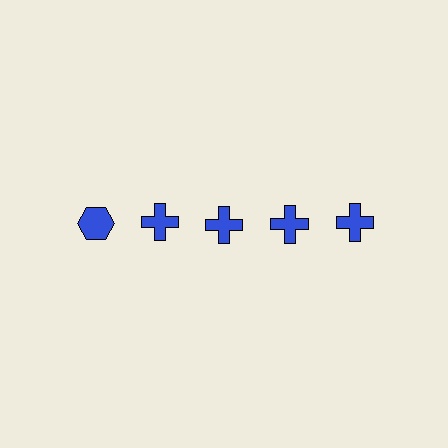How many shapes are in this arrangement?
There are 5 shapes arranged in a grid pattern.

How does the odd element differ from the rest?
It has a different shape: hexagon instead of cross.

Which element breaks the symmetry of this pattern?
The blue hexagon in the top row, leftmost column breaks the symmetry. All other shapes are blue crosses.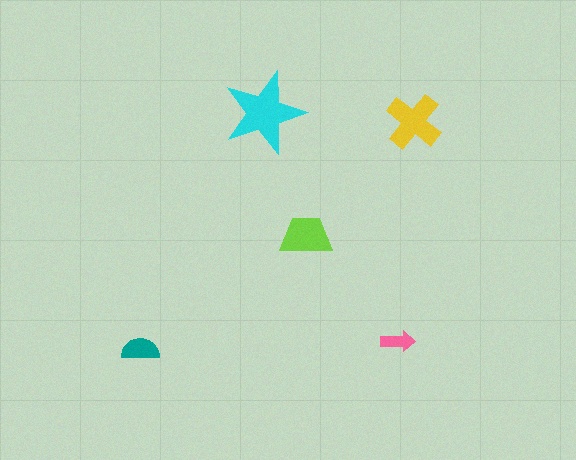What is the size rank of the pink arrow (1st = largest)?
5th.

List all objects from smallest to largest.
The pink arrow, the teal semicircle, the lime trapezoid, the yellow cross, the cyan star.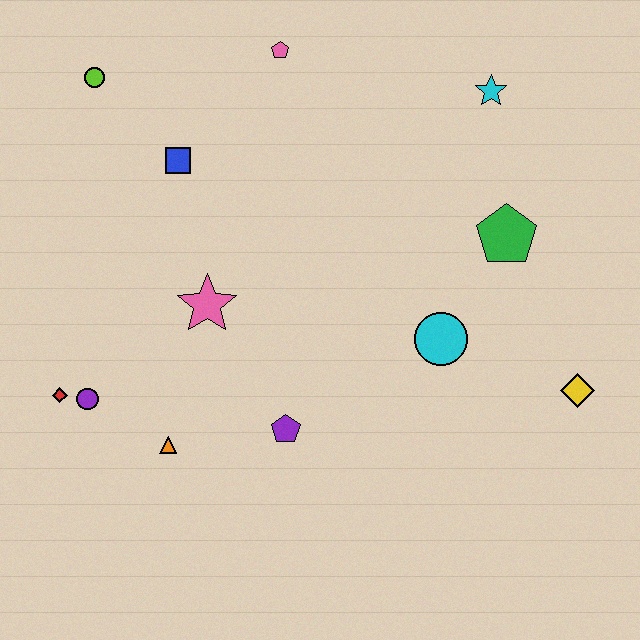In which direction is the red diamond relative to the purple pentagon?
The red diamond is to the left of the purple pentagon.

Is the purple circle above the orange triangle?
Yes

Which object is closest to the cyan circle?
The green pentagon is closest to the cyan circle.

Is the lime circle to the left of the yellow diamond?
Yes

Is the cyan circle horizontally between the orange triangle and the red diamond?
No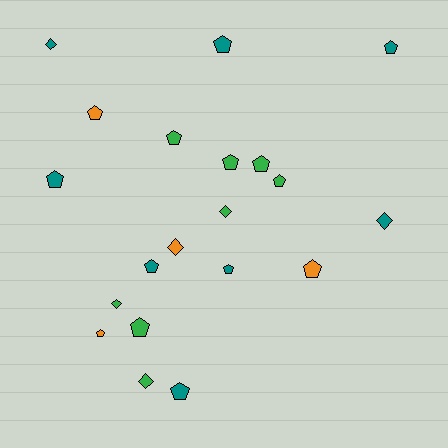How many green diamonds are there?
There are 3 green diamonds.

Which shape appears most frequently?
Pentagon, with 14 objects.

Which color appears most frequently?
Teal, with 8 objects.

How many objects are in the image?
There are 20 objects.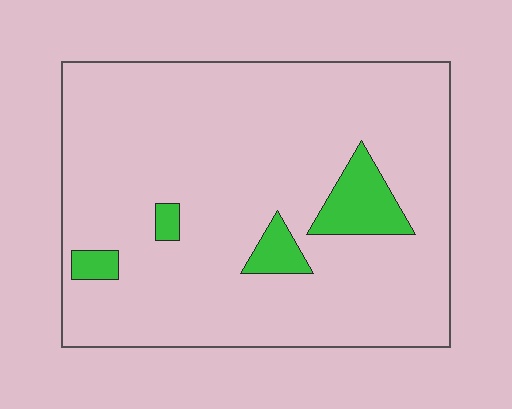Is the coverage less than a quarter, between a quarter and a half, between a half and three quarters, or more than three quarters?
Less than a quarter.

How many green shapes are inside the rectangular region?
4.